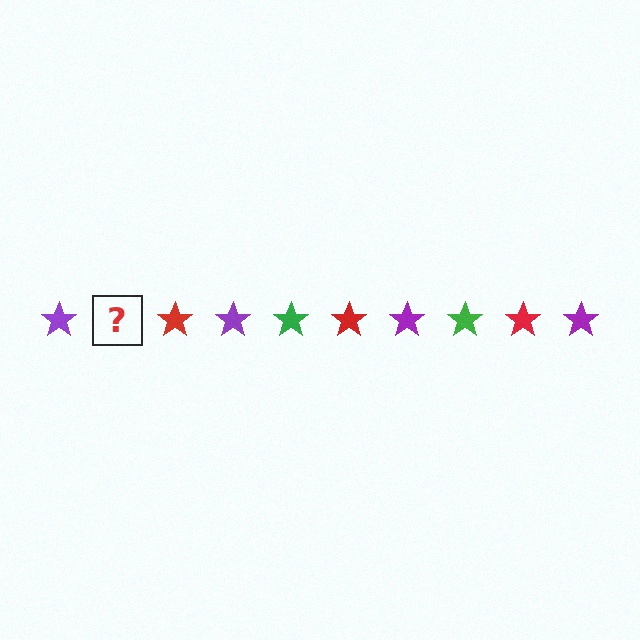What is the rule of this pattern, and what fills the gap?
The rule is that the pattern cycles through purple, green, red stars. The gap should be filled with a green star.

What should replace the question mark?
The question mark should be replaced with a green star.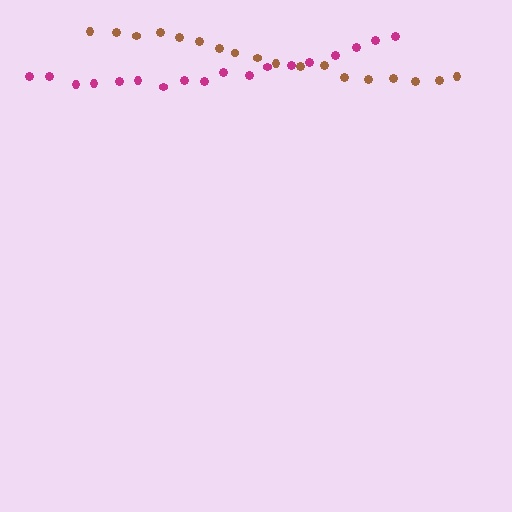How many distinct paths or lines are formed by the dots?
There are 2 distinct paths.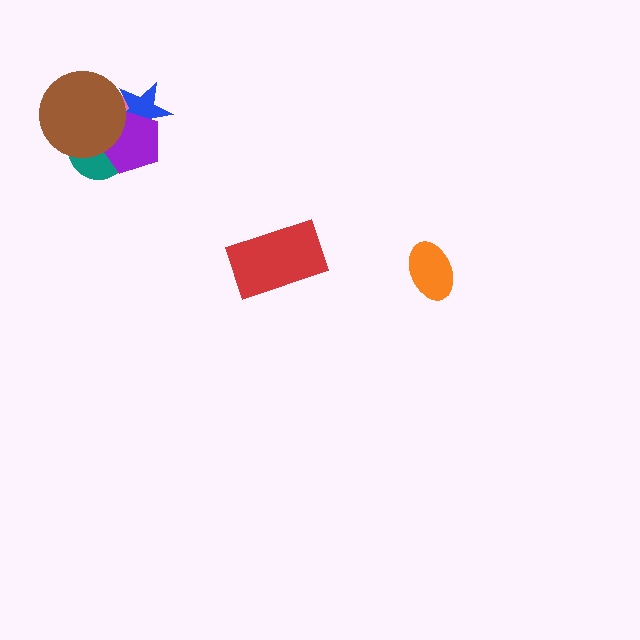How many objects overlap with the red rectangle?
0 objects overlap with the red rectangle.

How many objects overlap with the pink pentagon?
4 objects overlap with the pink pentagon.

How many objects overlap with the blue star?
3 objects overlap with the blue star.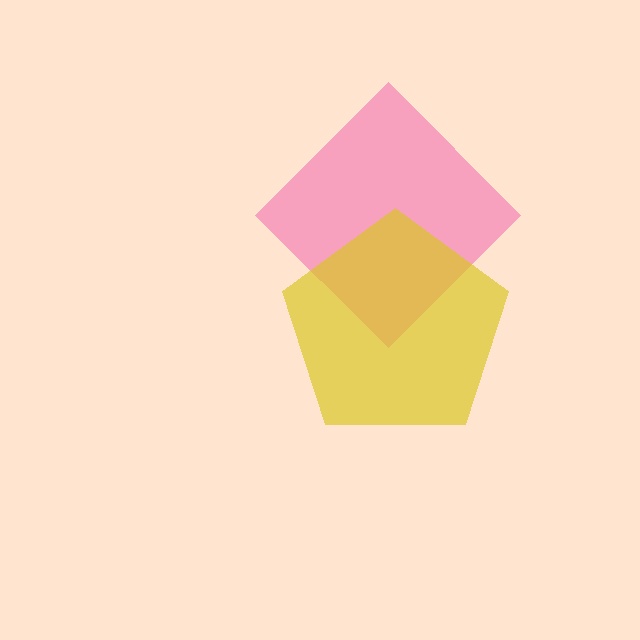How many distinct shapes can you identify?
There are 2 distinct shapes: a pink diamond, a yellow pentagon.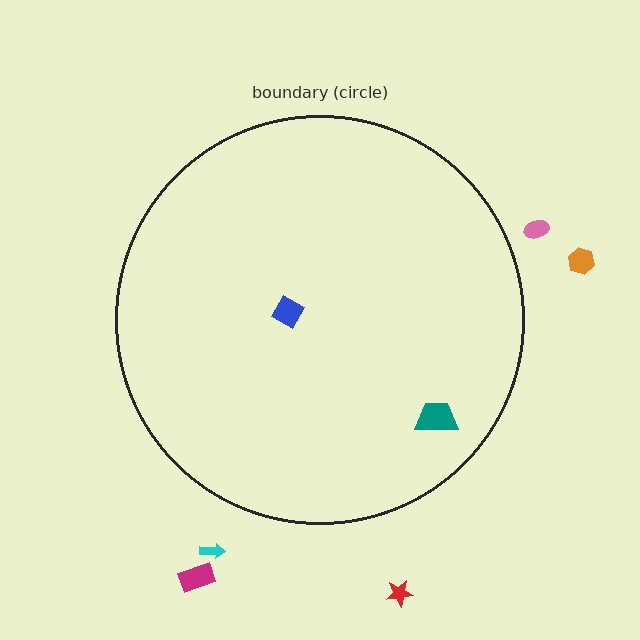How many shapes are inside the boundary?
2 inside, 5 outside.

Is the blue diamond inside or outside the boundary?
Inside.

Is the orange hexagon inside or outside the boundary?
Outside.